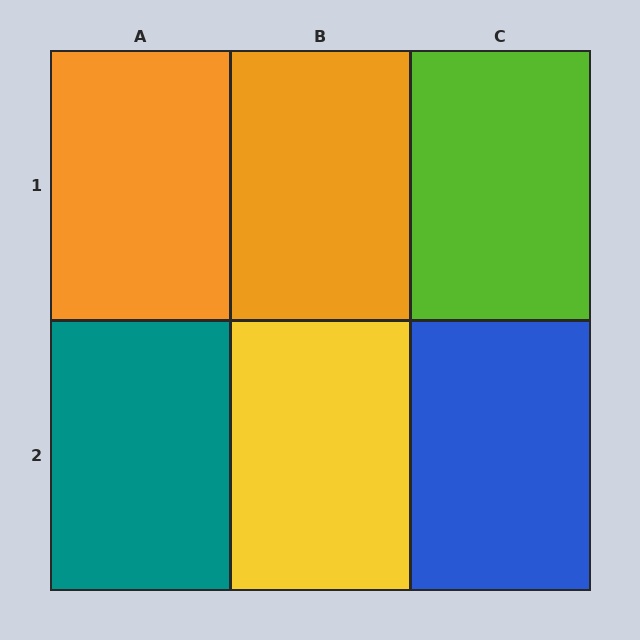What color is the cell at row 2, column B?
Yellow.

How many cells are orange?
2 cells are orange.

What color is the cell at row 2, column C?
Blue.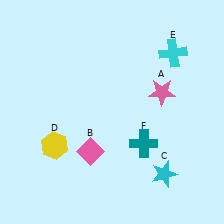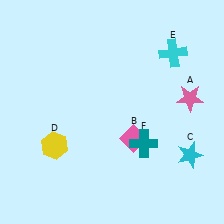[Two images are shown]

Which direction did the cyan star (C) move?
The cyan star (C) moved right.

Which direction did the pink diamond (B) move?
The pink diamond (B) moved right.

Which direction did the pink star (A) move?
The pink star (A) moved right.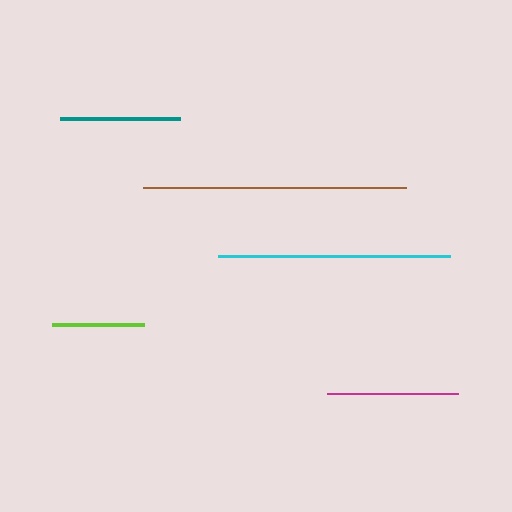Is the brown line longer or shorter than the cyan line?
The brown line is longer than the cyan line.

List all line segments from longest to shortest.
From longest to shortest: brown, cyan, magenta, teal, lime.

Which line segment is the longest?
The brown line is the longest at approximately 263 pixels.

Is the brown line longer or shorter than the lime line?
The brown line is longer than the lime line.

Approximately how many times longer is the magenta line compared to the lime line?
The magenta line is approximately 1.4 times the length of the lime line.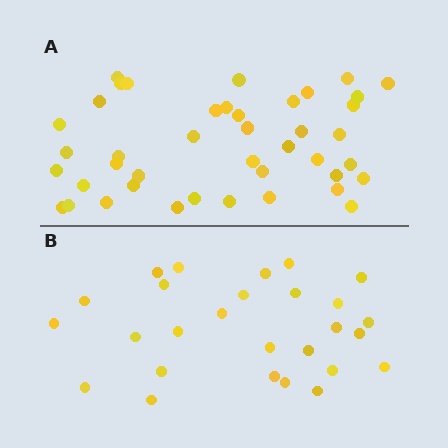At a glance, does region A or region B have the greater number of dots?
Region A (the top region) has more dots.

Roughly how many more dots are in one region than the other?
Region A has approximately 15 more dots than region B.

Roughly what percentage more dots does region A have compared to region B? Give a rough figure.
About 55% more.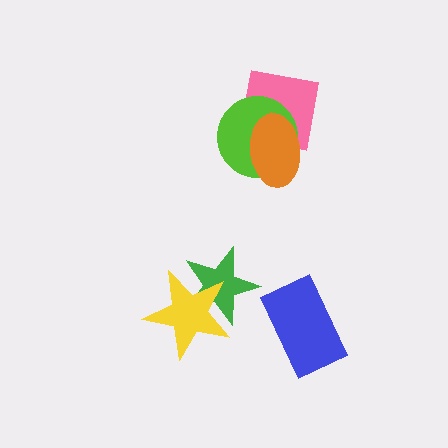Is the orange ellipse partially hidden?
No, no other shape covers it.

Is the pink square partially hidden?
Yes, it is partially covered by another shape.